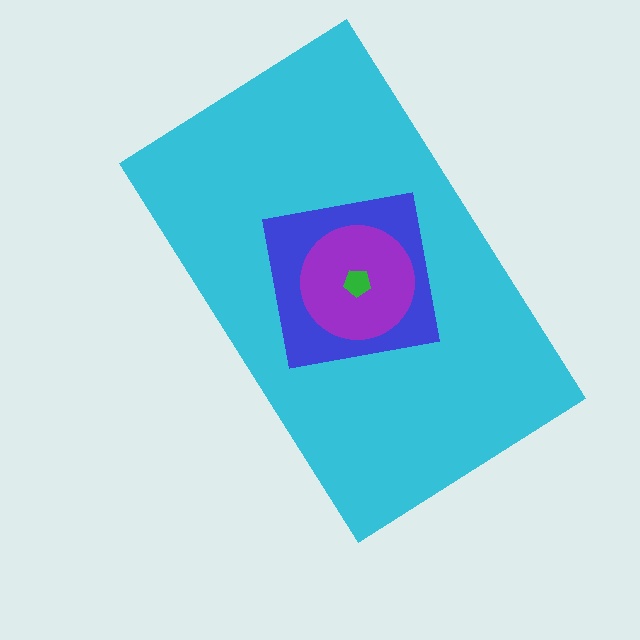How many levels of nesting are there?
4.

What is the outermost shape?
The cyan rectangle.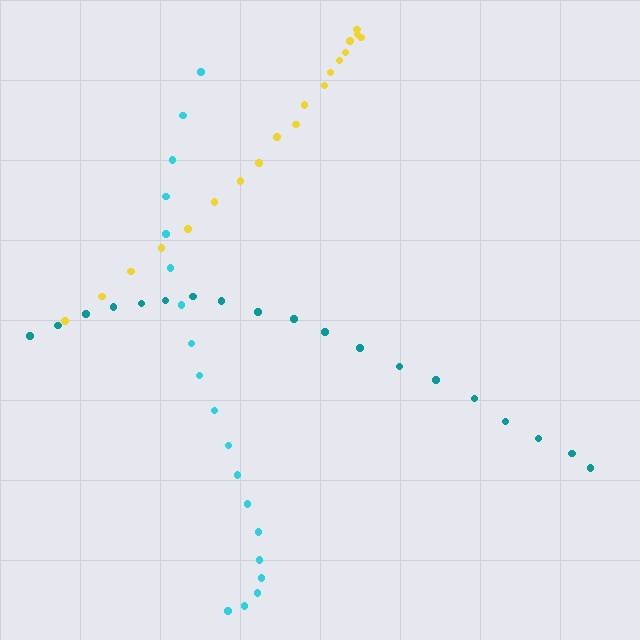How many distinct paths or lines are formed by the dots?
There are 3 distinct paths.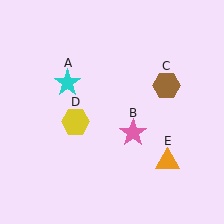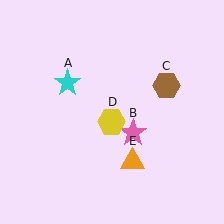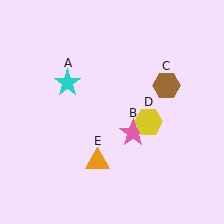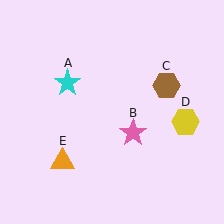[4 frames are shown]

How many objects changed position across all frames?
2 objects changed position: yellow hexagon (object D), orange triangle (object E).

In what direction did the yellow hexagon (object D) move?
The yellow hexagon (object D) moved right.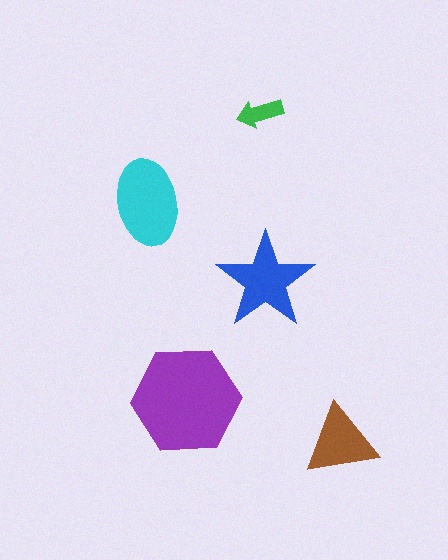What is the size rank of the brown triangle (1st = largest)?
4th.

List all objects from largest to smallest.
The purple hexagon, the cyan ellipse, the blue star, the brown triangle, the green arrow.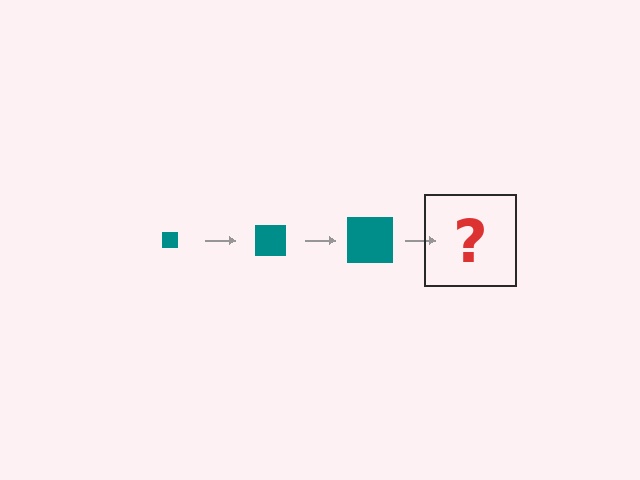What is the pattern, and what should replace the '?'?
The pattern is that the square gets progressively larger each step. The '?' should be a teal square, larger than the previous one.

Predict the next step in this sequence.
The next step is a teal square, larger than the previous one.